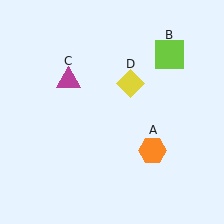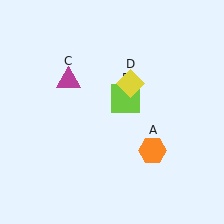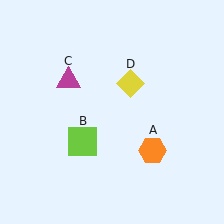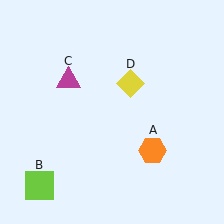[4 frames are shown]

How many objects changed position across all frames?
1 object changed position: lime square (object B).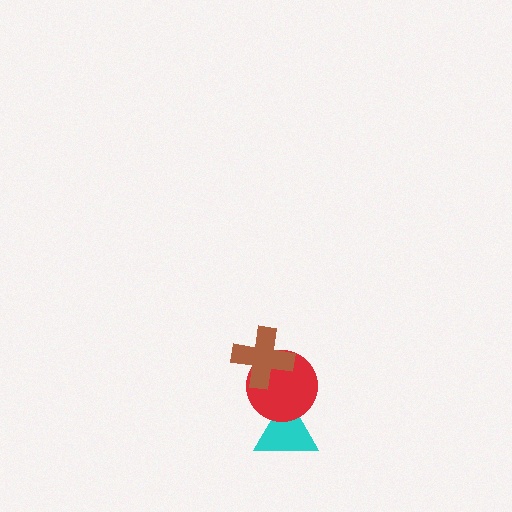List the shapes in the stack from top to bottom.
From top to bottom: the brown cross, the red circle, the cyan triangle.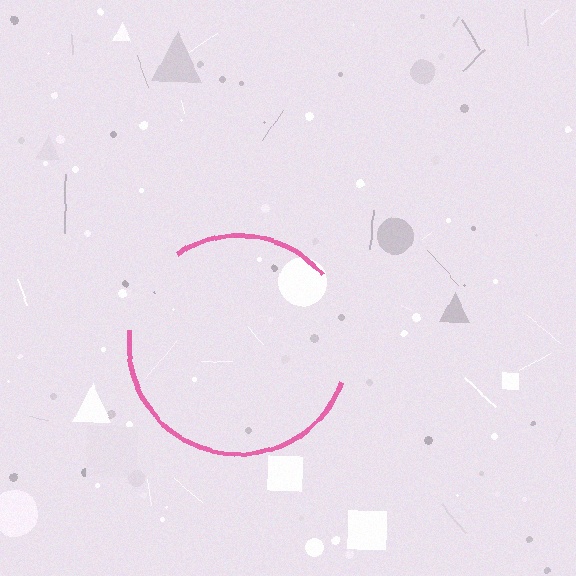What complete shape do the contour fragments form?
The contour fragments form a circle.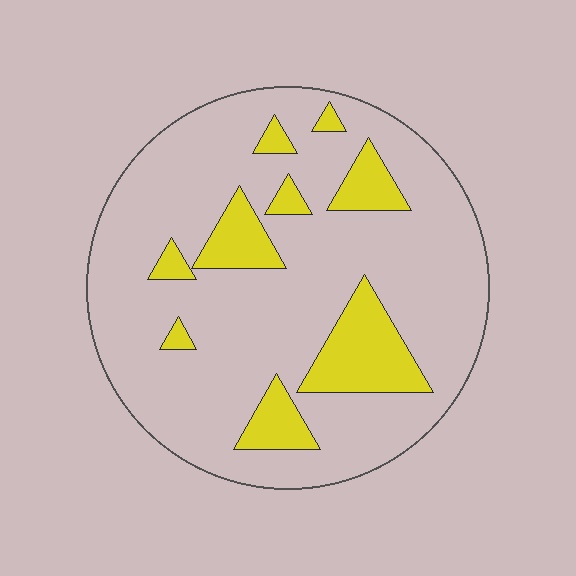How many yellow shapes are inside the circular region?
9.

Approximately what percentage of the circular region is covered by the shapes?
Approximately 20%.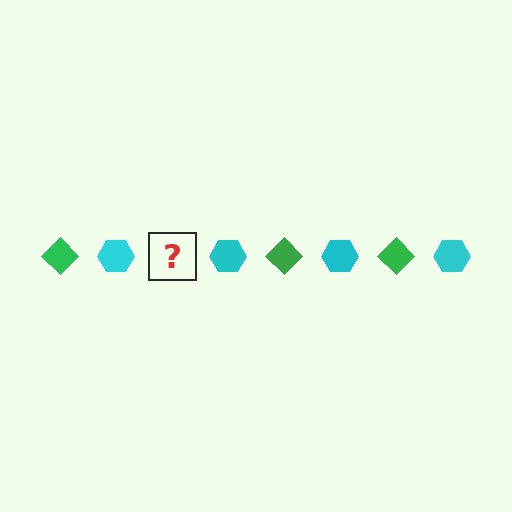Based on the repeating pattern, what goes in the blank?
The blank should be a green diamond.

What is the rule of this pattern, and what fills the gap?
The rule is that the pattern alternates between green diamond and cyan hexagon. The gap should be filled with a green diamond.